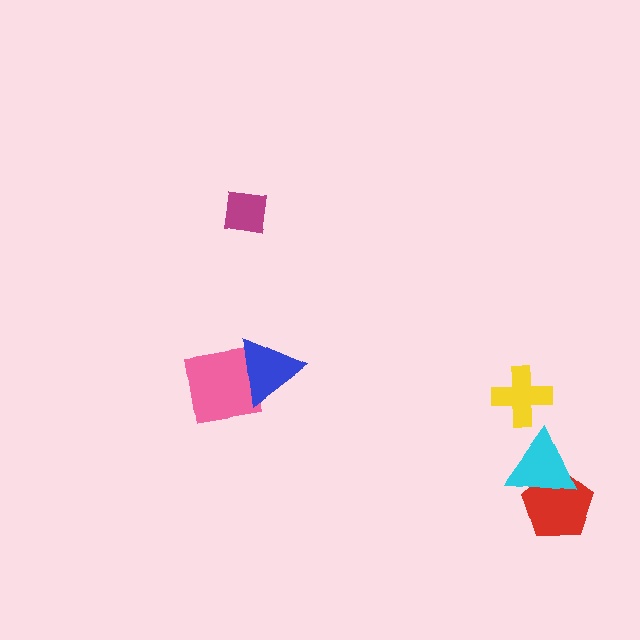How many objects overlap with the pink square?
1 object overlaps with the pink square.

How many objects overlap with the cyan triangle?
1 object overlaps with the cyan triangle.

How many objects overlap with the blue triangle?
1 object overlaps with the blue triangle.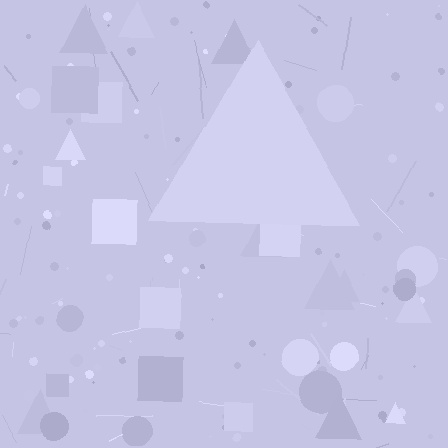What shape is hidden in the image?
A triangle is hidden in the image.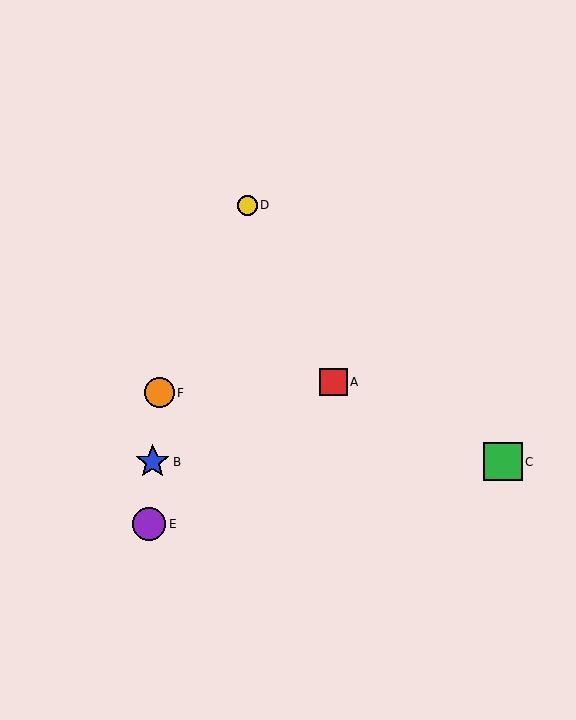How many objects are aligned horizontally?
2 objects (B, C) are aligned horizontally.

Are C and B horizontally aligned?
Yes, both are at y≈462.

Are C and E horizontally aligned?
No, C is at y≈462 and E is at y≈524.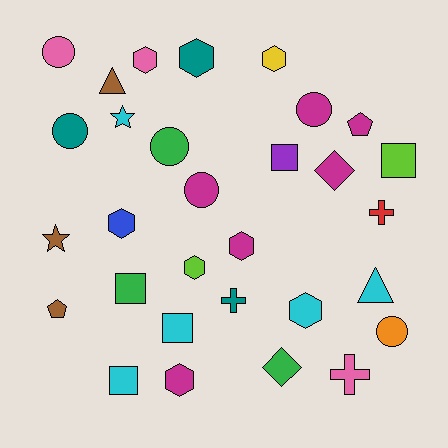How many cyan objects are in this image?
There are 5 cyan objects.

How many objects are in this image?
There are 30 objects.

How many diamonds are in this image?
There are 2 diamonds.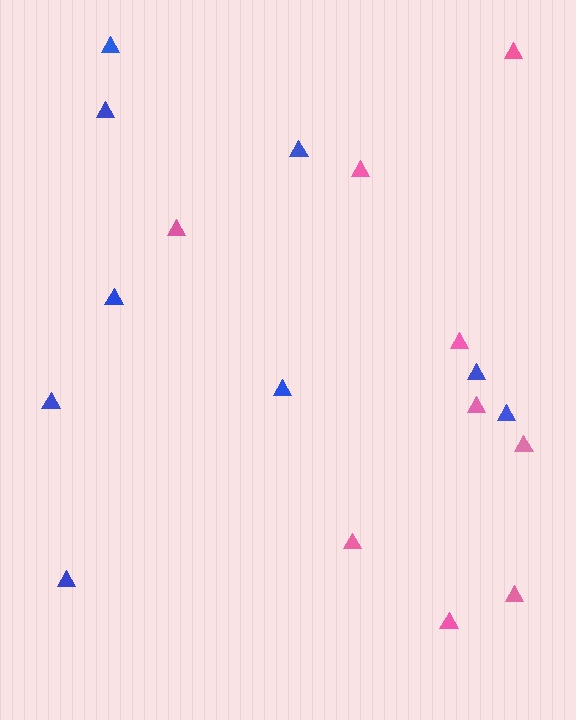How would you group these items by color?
There are 2 groups: one group of pink triangles (9) and one group of blue triangles (9).